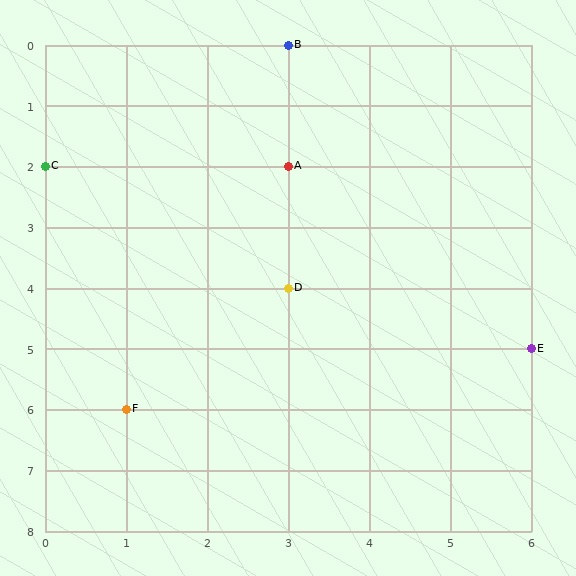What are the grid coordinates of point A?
Point A is at grid coordinates (3, 2).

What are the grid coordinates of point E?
Point E is at grid coordinates (6, 5).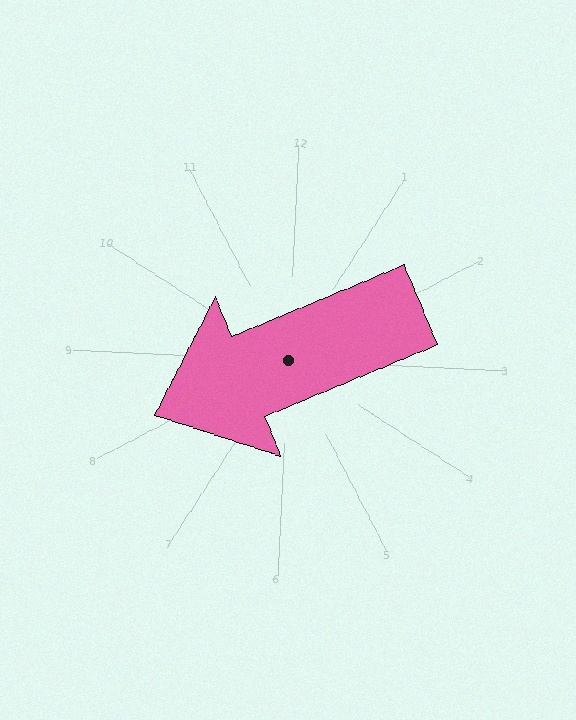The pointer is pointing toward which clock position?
Roughly 8 o'clock.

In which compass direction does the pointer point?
Southwest.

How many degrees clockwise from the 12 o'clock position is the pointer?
Approximately 245 degrees.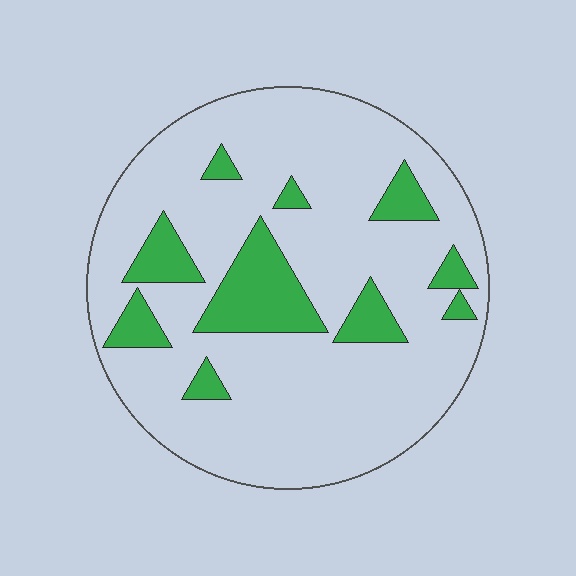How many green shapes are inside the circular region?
10.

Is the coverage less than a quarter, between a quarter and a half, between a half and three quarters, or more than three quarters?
Less than a quarter.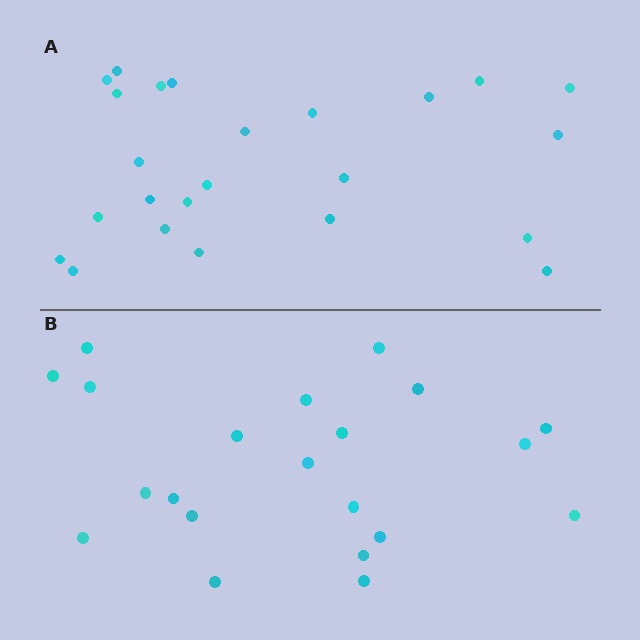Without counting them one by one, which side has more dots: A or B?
Region A (the top region) has more dots.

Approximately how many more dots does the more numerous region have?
Region A has just a few more — roughly 2 or 3 more dots than region B.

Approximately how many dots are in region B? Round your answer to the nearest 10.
About 20 dots. (The exact count is 21, which rounds to 20.)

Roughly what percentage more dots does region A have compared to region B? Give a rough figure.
About 15% more.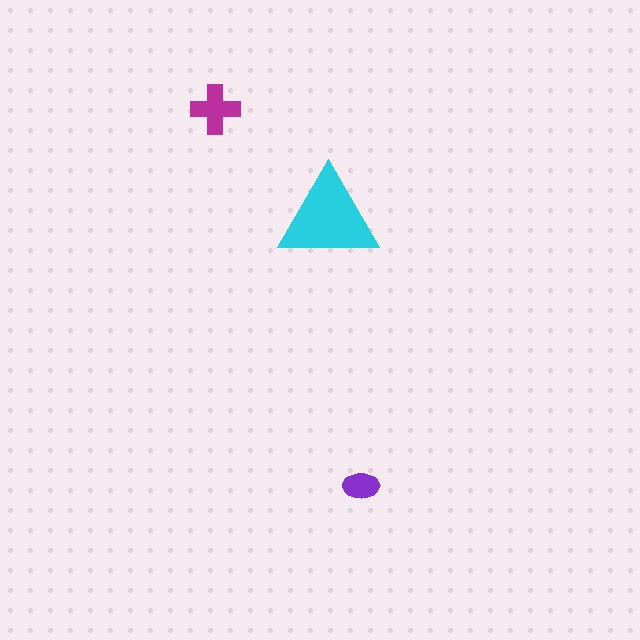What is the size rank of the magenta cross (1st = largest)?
2nd.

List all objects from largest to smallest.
The cyan triangle, the magenta cross, the purple ellipse.